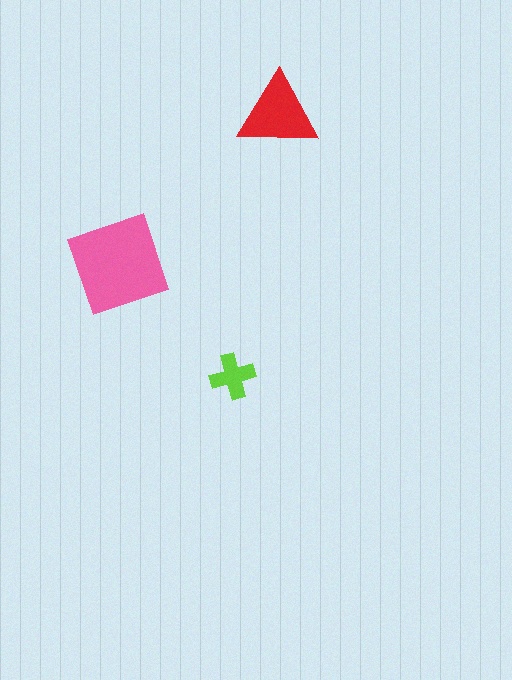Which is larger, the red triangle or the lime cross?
The red triangle.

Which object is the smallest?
The lime cross.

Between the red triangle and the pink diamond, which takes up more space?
The pink diamond.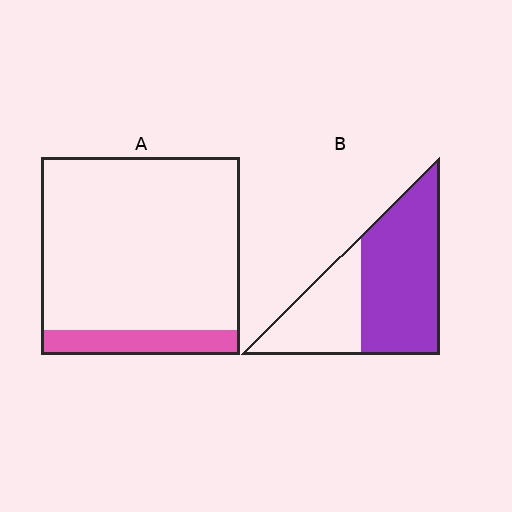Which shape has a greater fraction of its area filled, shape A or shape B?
Shape B.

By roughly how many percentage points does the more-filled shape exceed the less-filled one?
By roughly 50 percentage points (B over A).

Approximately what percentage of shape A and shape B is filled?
A is approximately 15% and B is approximately 65%.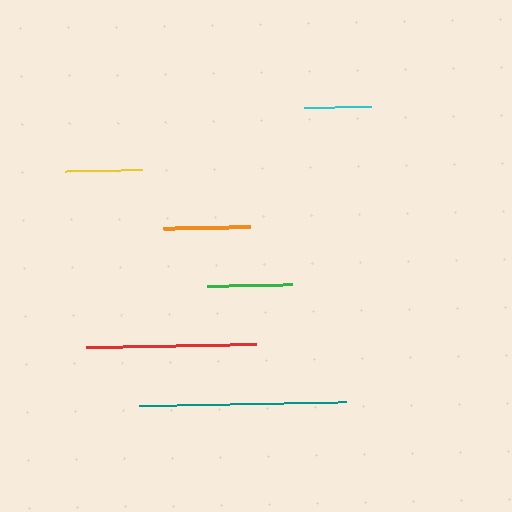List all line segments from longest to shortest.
From longest to shortest: teal, red, orange, green, yellow, cyan.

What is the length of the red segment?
The red segment is approximately 170 pixels long.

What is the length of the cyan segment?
The cyan segment is approximately 67 pixels long.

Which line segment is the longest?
The teal line is the longest at approximately 207 pixels.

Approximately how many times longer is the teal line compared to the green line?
The teal line is approximately 2.4 times the length of the green line.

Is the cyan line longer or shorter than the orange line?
The orange line is longer than the cyan line.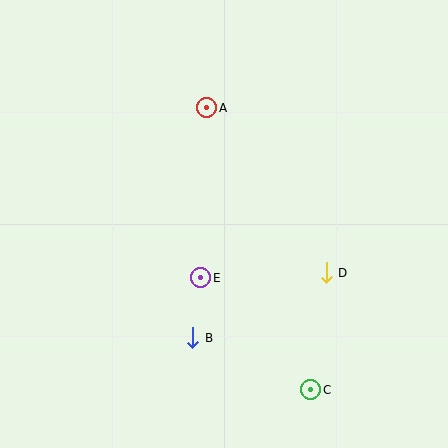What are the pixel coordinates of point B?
Point B is at (193, 338).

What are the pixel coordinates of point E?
Point E is at (201, 278).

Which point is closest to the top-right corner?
Point A is closest to the top-right corner.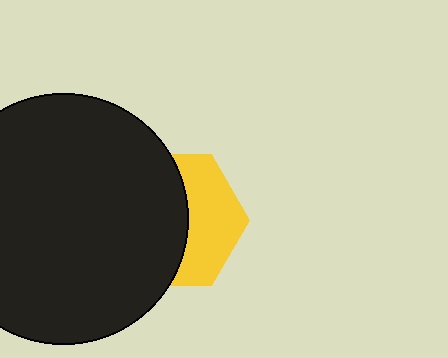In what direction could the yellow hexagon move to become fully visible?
The yellow hexagon could move right. That would shift it out from behind the black circle entirely.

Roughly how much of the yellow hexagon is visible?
A small part of it is visible (roughly 42%).